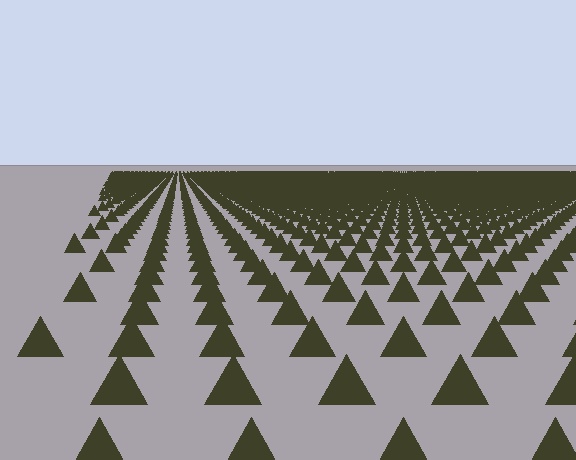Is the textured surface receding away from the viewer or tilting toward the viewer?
The surface is receding away from the viewer. Texture elements get smaller and denser toward the top.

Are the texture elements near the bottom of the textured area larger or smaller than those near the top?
Larger. Near the bottom, elements are closer to the viewer and appear at a bigger on-screen size.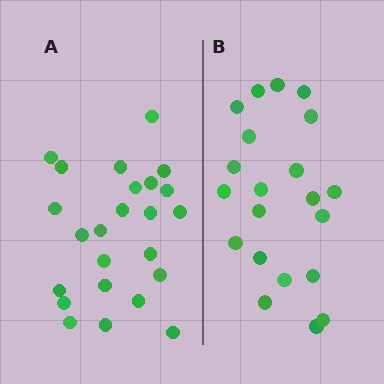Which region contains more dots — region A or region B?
Region A (the left region) has more dots.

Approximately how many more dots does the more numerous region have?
Region A has just a few more — roughly 2 or 3 more dots than region B.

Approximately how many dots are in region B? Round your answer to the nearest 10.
About 20 dots. (The exact count is 21, which rounds to 20.)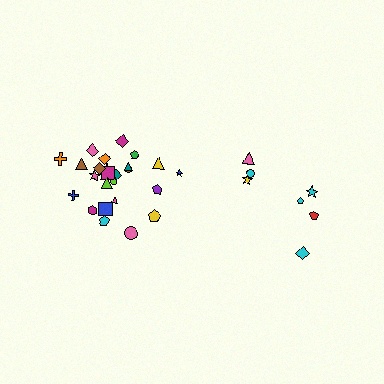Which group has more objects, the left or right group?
The left group.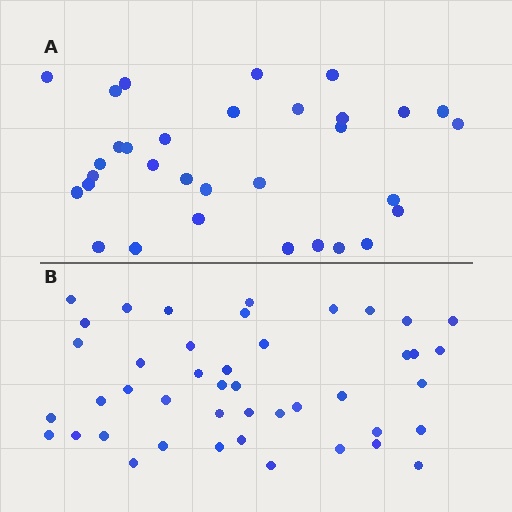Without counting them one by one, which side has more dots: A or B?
Region B (the bottom region) has more dots.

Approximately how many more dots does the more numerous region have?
Region B has roughly 12 or so more dots than region A.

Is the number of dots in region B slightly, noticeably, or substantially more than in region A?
Region B has noticeably more, but not dramatically so. The ratio is roughly 1.4 to 1.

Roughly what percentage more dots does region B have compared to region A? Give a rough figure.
About 40% more.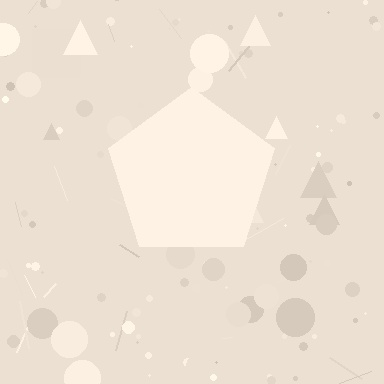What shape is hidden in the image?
A pentagon is hidden in the image.